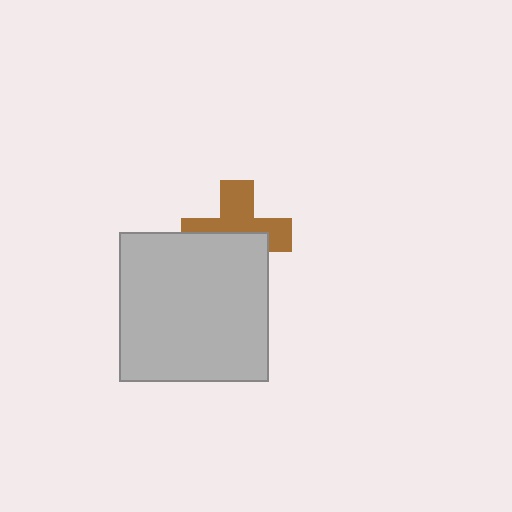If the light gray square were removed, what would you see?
You would see the complete brown cross.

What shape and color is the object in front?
The object in front is a light gray square.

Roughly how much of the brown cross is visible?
About half of it is visible (roughly 51%).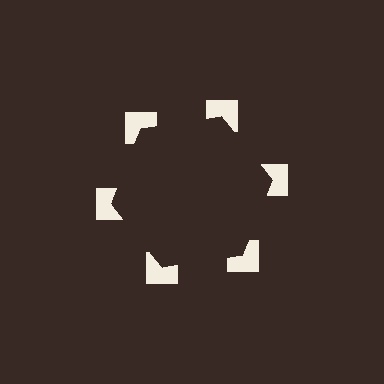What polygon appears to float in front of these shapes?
An illusory hexagon — its edges are inferred from the aligned wedge cuts in the notched squares, not physically drawn.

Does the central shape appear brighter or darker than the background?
It typically appears slightly darker than the background, even though no actual brightness change is drawn.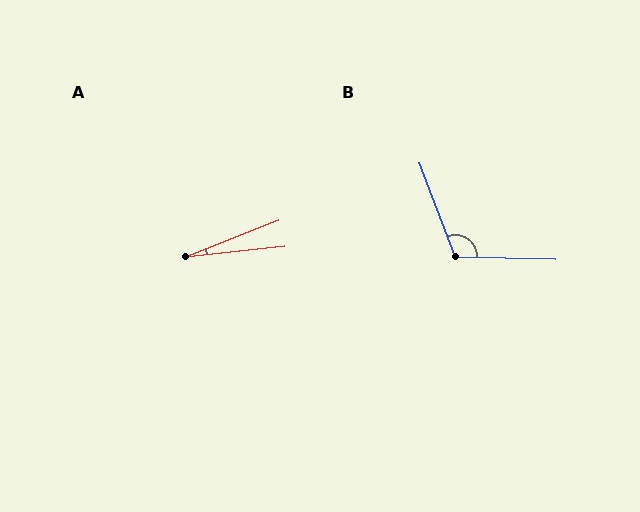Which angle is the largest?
B, at approximately 113 degrees.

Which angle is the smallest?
A, at approximately 16 degrees.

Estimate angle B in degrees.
Approximately 113 degrees.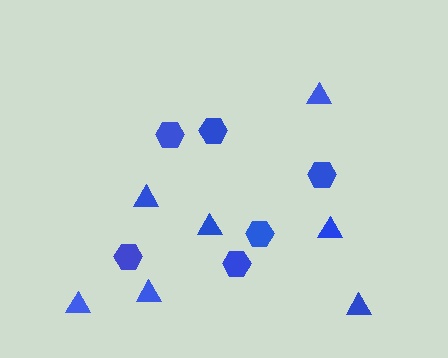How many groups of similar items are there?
There are 2 groups: one group of triangles (7) and one group of hexagons (6).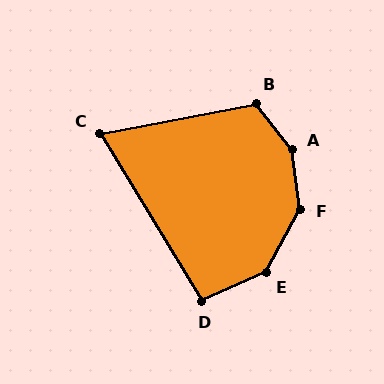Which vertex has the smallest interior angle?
C, at approximately 70 degrees.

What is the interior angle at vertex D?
Approximately 97 degrees (obtuse).